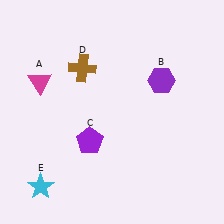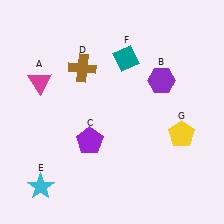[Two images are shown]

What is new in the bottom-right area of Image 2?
A yellow pentagon (G) was added in the bottom-right area of Image 2.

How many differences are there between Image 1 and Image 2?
There are 2 differences between the two images.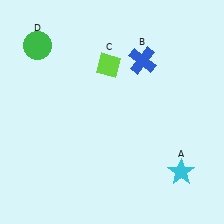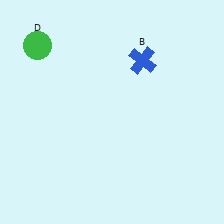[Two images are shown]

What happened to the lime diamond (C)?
The lime diamond (C) was removed in Image 2. It was in the top-left area of Image 1.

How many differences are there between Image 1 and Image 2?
There are 2 differences between the two images.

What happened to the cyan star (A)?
The cyan star (A) was removed in Image 2. It was in the bottom-right area of Image 1.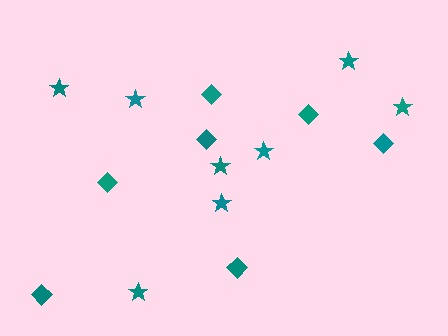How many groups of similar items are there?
There are 2 groups: one group of stars (8) and one group of diamonds (7).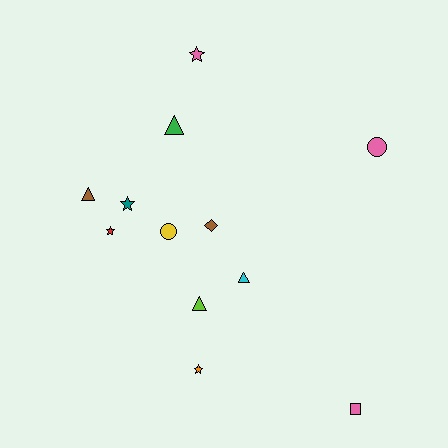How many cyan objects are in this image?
There is 1 cyan object.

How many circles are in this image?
There are 2 circles.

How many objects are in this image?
There are 12 objects.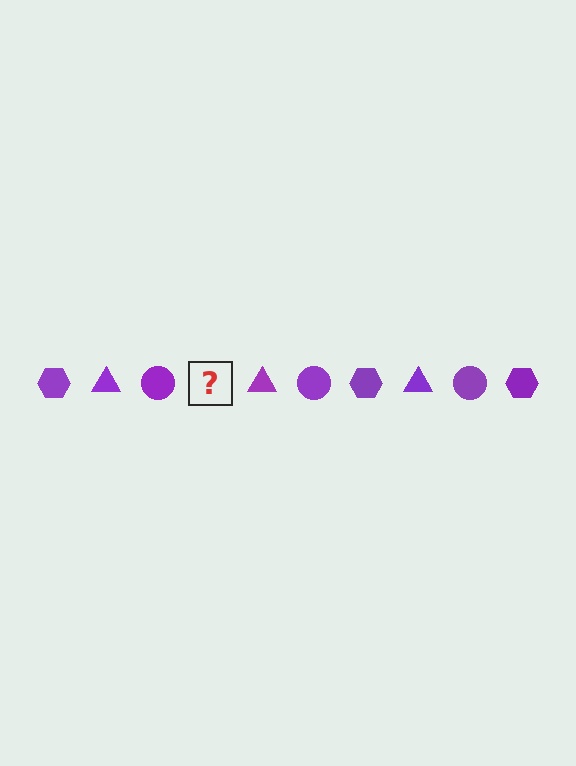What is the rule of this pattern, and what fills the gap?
The rule is that the pattern cycles through hexagon, triangle, circle shapes in purple. The gap should be filled with a purple hexagon.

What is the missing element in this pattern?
The missing element is a purple hexagon.